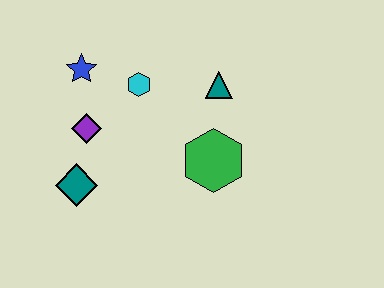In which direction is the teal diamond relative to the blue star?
The teal diamond is below the blue star.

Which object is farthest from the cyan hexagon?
The teal diamond is farthest from the cyan hexagon.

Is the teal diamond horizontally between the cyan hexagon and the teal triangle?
No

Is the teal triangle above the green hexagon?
Yes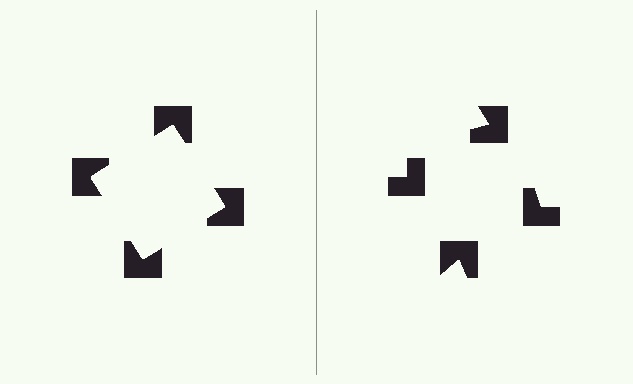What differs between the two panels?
The notched squares are positioned identically on both sides; only the wedge orientations differ. On the left they align to a square; on the right they are misaligned.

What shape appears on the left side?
An illusory square.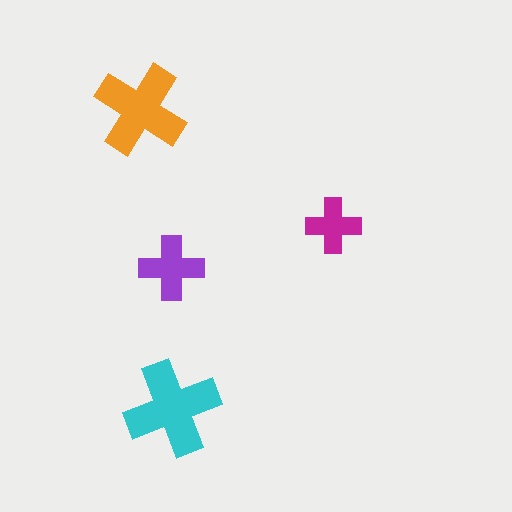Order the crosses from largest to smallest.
the cyan one, the orange one, the purple one, the magenta one.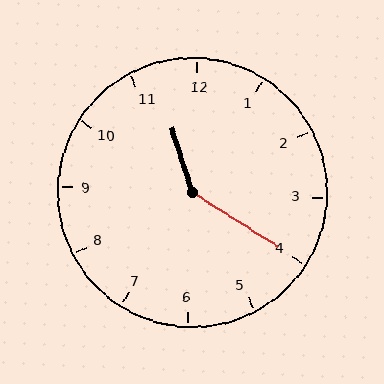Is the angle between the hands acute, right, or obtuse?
It is obtuse.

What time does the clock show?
11:20.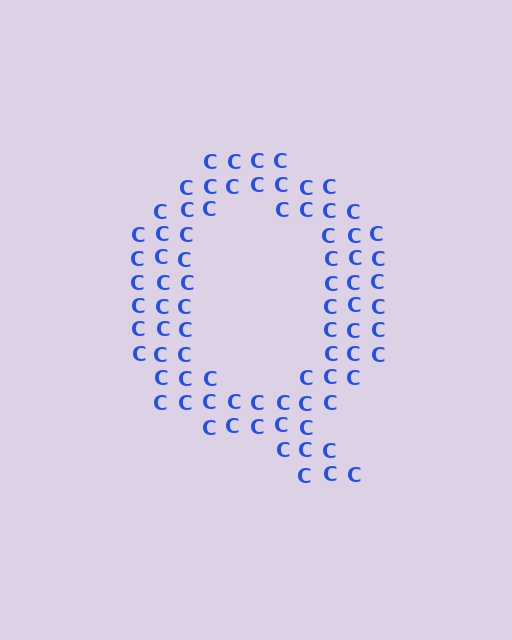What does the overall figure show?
The overall figure shows the letter Q.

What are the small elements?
The small elements are letter C's.